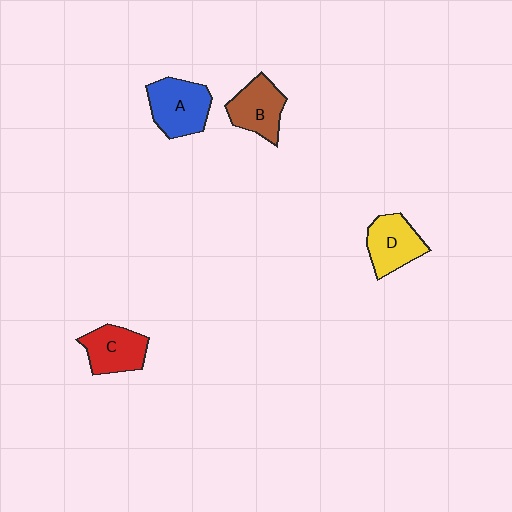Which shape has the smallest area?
Shape C (red).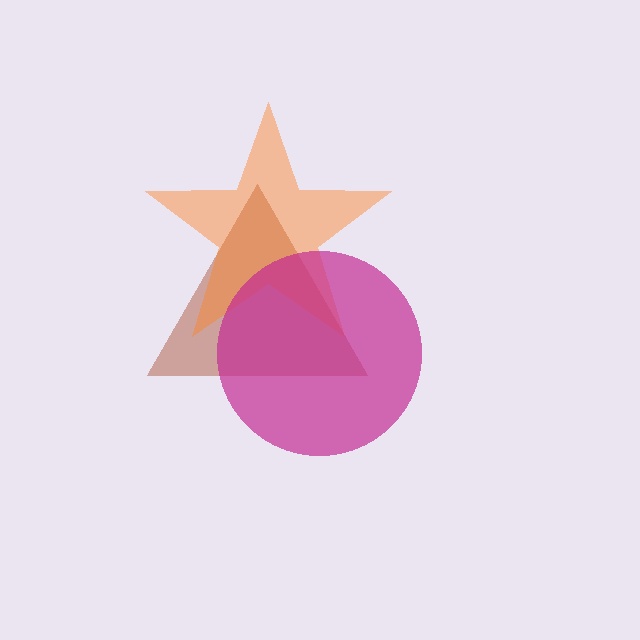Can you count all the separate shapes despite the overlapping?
Yes, there are 3 separate shapes.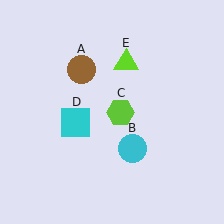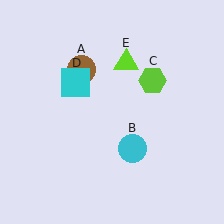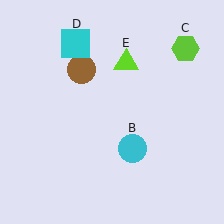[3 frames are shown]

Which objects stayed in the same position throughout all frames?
Brown circle (object A) and cyan circle (object B) and lime triangle (object E) remained stationary.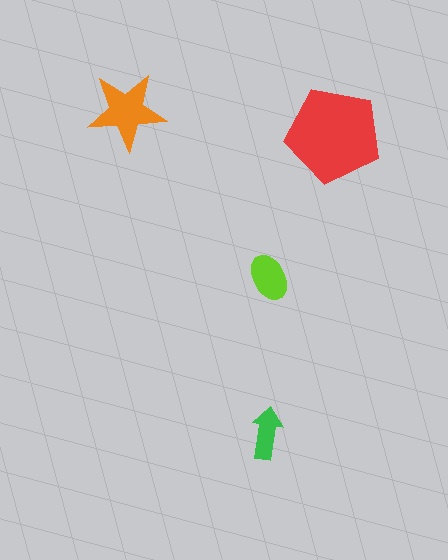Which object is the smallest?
The green arrow.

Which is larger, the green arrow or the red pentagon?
The red pentagon.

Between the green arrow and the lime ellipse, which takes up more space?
The lime ellipse.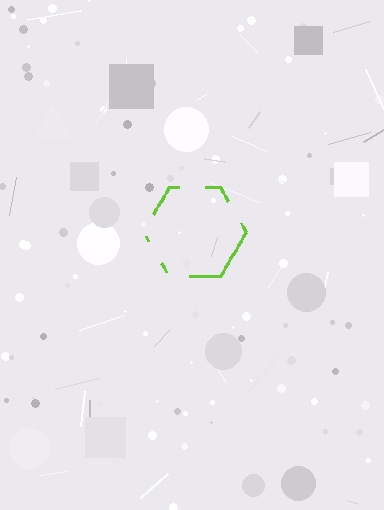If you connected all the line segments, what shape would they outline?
They would outline a hexagon.